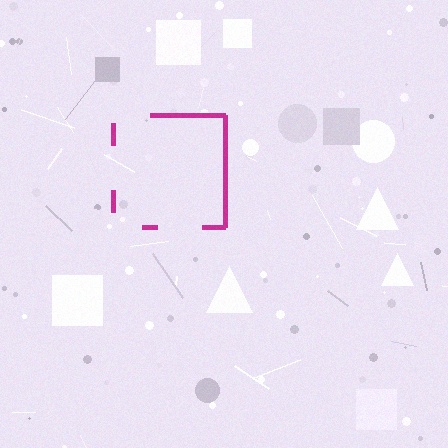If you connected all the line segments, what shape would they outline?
They would outline a square.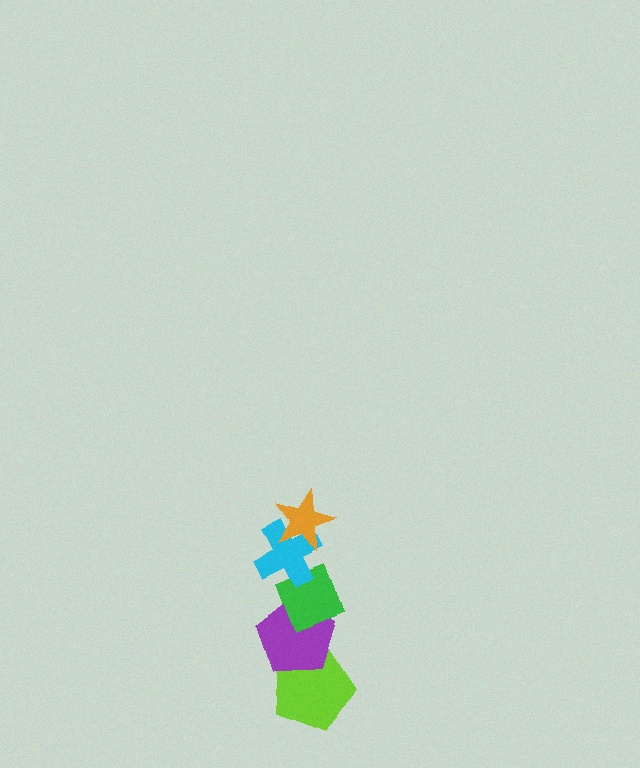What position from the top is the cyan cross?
The cyan cross is 2nd from the top.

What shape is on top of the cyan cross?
The orange star is on top of the cyan cross.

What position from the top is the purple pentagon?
The purple pentagon is 4th from the top.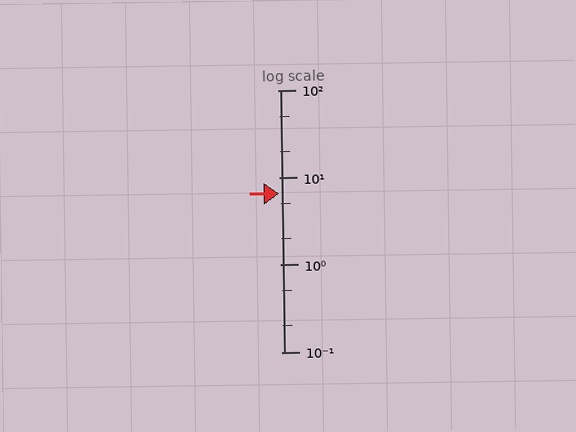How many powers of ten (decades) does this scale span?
The scale spans 3 decades, from 0.1 to 100.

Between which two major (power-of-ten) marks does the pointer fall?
The pointer is between 1 and 10.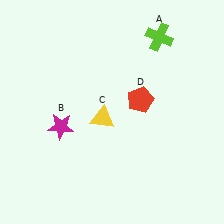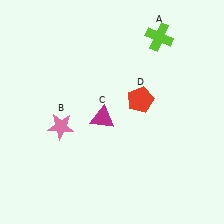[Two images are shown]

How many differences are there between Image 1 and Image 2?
There are 2 differences between the two images.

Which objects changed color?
B changed from magenta to pink. C changed from yellow to magenta.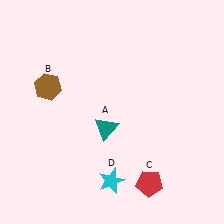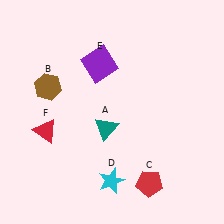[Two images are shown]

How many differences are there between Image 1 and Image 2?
There are 2 differences between the two images.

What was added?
A purple square (E), a red triangle (F) were added in Image 2.